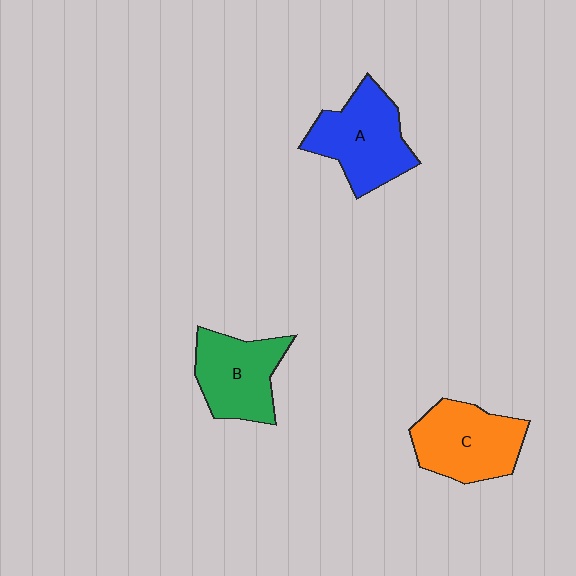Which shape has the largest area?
Shape A (blue).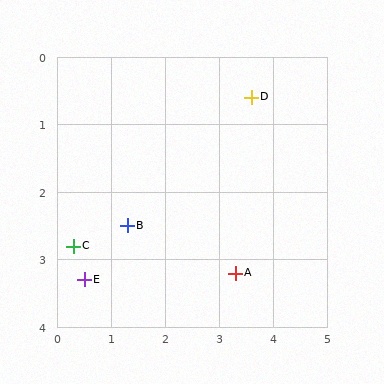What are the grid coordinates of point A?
Point A is at approximately (3.3, 3.2).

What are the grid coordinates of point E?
Point E is at approximately (0.5, 3.3).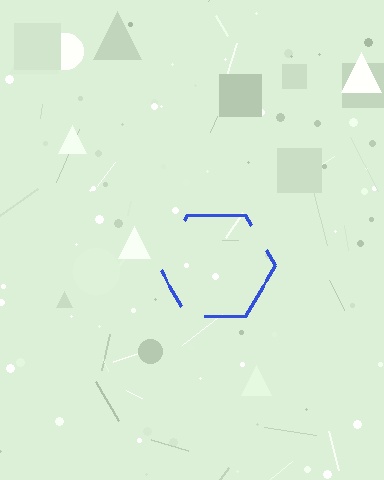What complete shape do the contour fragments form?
The contour fragments form a hexagon.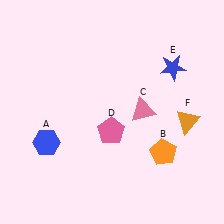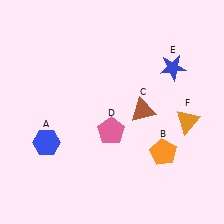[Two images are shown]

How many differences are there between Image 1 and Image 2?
There is 1 difference between the two images.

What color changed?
The triangle (C) changed from pink in Image 1 to brown in Image 2.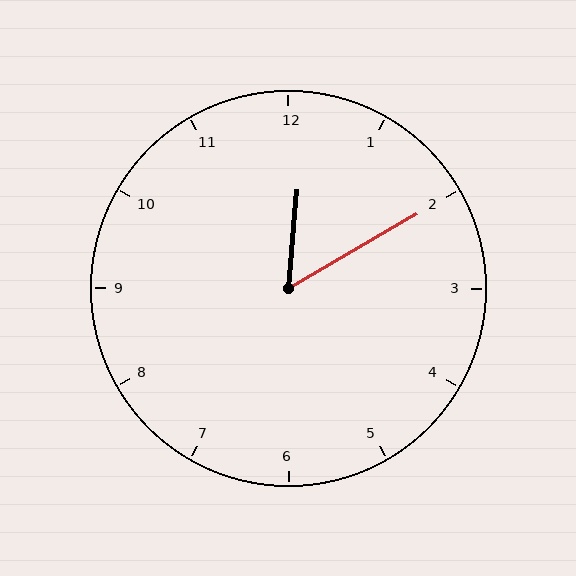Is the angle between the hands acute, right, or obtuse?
It is acute.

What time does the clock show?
12:10.